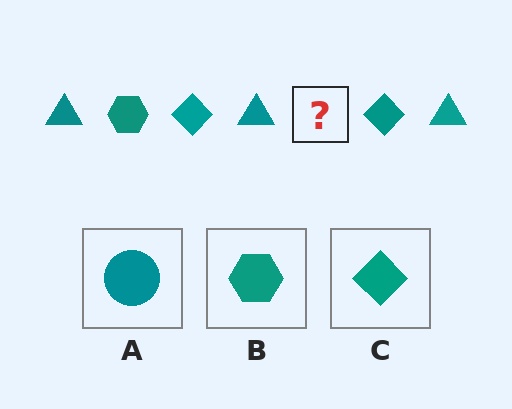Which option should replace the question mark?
Option B.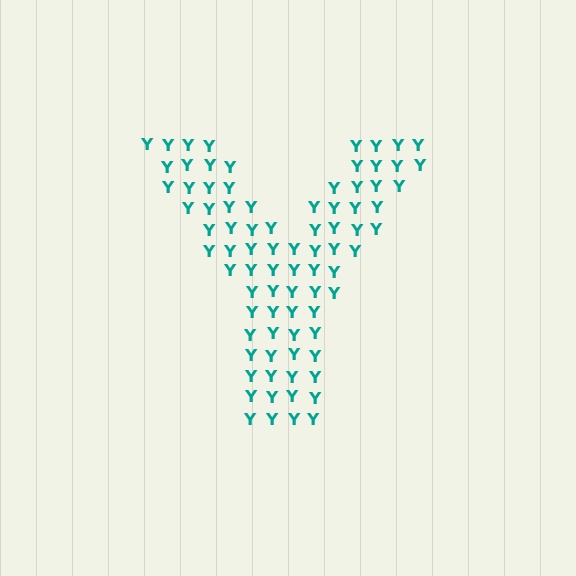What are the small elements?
The small elements are letter Y's.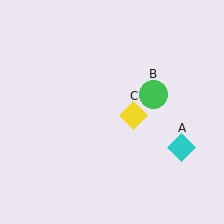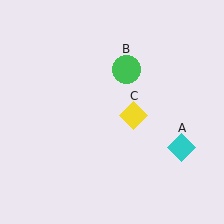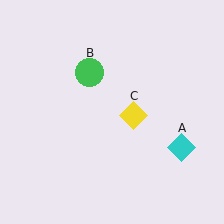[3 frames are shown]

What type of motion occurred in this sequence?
The green circle (object B) rotated counterclockwise around the center of the scene.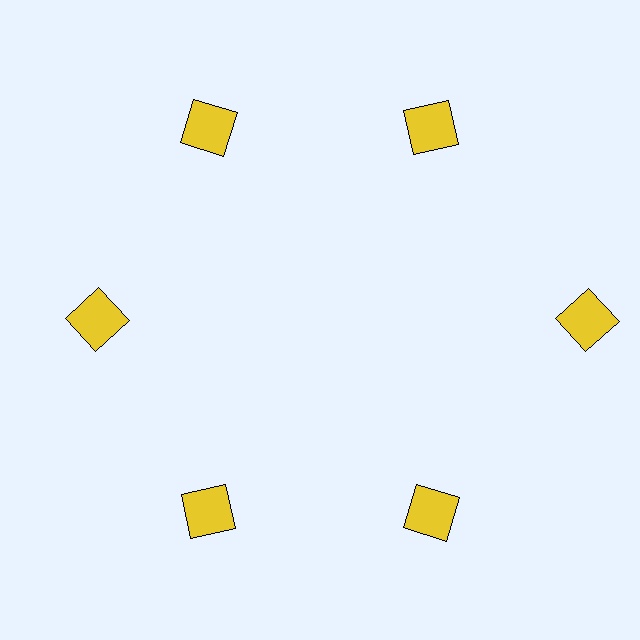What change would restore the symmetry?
The symmetry would be restored by moving it inward, back onto the ring so that all 6 squares sit at equal angles and equal distance from the center.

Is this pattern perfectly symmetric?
No. The 6 yellow squares are arranged in a ring, but one element near the 3 o'clock position is pushed outward from the center, breaking the 6-fold rotational symmetry.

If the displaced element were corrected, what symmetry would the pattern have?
It would have 6-fold rotational symmetry — the pattern would map onto itself every 60 degrees.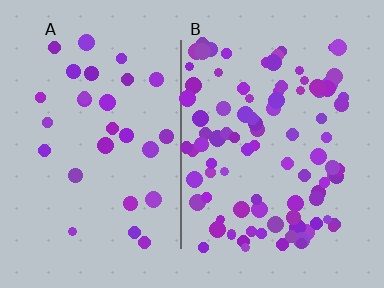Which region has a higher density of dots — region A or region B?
B (the right).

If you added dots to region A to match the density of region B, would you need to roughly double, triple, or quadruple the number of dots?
Approximately triple.